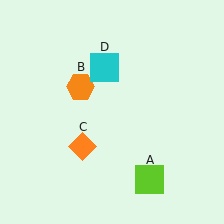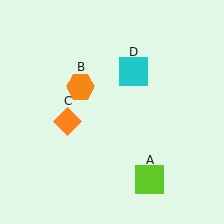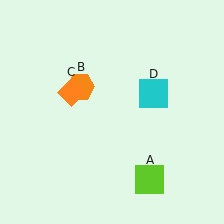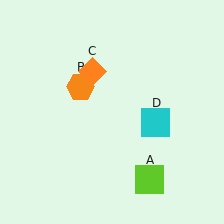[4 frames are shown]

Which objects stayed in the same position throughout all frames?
Lime square (object A) and orange hexagon (object B) remained stationary.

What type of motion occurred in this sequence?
The orange diamond (object C), cyan square (object D) rotated clockwise around the center of the scene.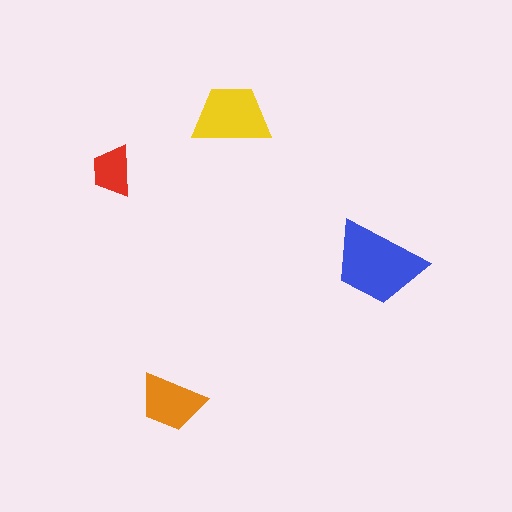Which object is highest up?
The yellow trapezoid is topmost.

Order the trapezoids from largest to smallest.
the blue one, the yellow one, the orange one, the red one.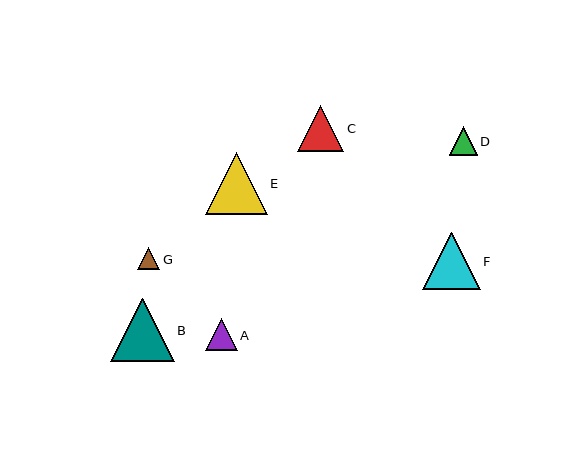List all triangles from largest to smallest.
From largest to smallest: B, E, F, C, A, D, G.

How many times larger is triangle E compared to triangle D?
Triangle E is approximately 2.2 times the size of triangle D.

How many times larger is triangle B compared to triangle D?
Triangle B is approximately 2.2 times the size of triangle D.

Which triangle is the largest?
Triangle B is the largest with a size of approximately 63 pixels.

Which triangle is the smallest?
Triangle G is the smallest with a size of approximately 22 pixels.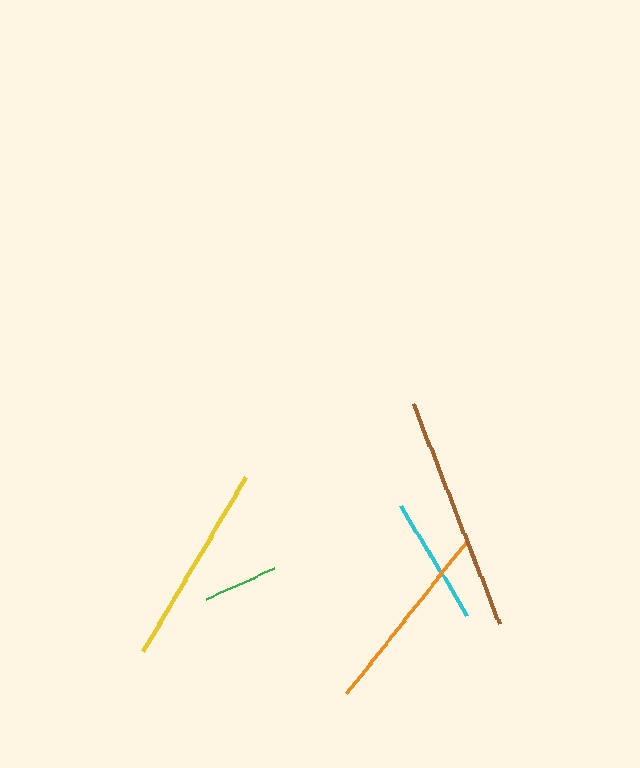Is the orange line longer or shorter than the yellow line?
The yellow line is longer than the orange line.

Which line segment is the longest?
The brown line is the longest at approximately 236 pixels.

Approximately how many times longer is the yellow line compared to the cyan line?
The yellow line is approximately 1.6 times the length of the cyan line.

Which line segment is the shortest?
The green line is the shortest at approximately 75 pixels.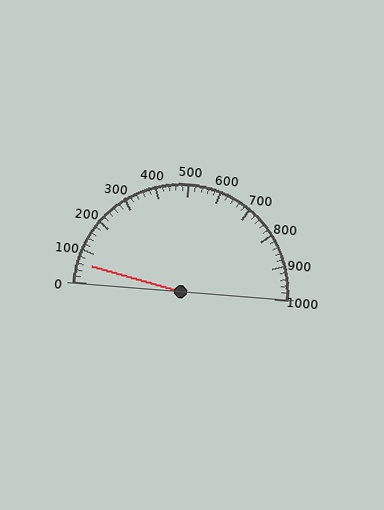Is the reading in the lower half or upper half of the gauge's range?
The reading is in the lower half of the range (0 to 1000).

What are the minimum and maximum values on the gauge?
The gauge ranges from 0 to 1000.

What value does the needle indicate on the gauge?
The needle indicates approximately 60.